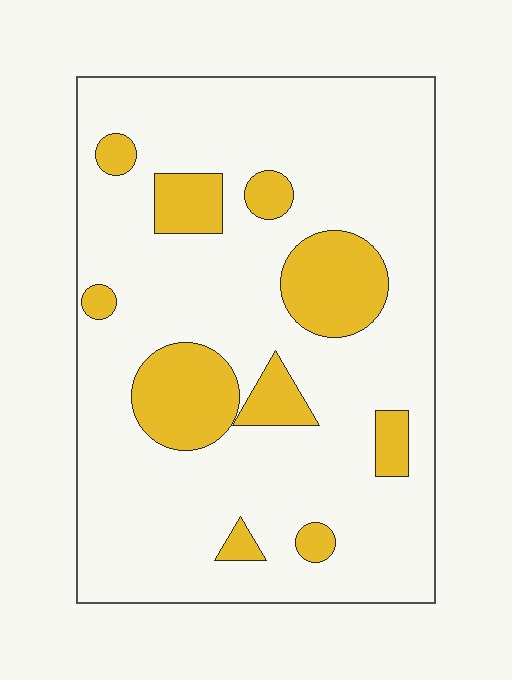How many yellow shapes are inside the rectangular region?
10.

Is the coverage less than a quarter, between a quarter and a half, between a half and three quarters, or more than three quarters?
Less than a quarter.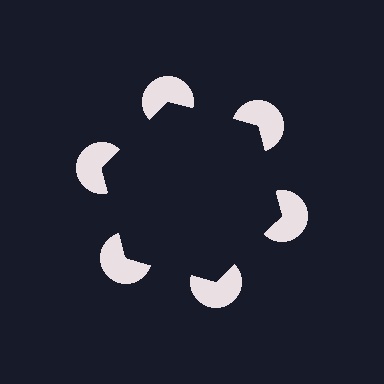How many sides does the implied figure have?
6 sides.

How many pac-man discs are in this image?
There are 6 — one at each vertex of the illusory hexagon.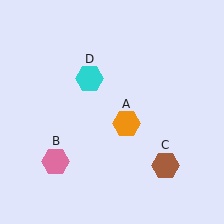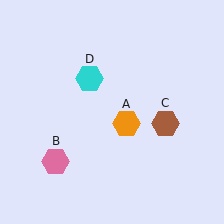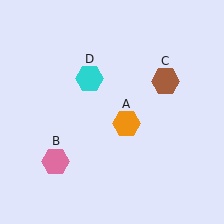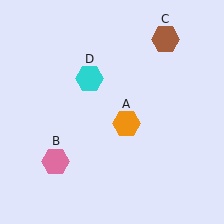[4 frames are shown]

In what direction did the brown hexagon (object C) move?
The brown hexagon (object C) moved up.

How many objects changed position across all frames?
1 object changed position: brown hexagon (object C).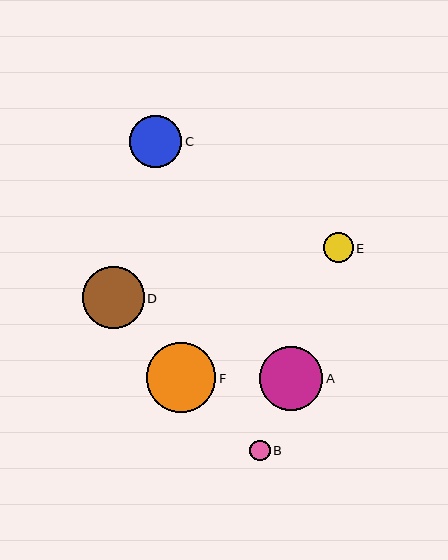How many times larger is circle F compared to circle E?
Circle F is approximately 2.3 times the size of circle E.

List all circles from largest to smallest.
From largest to smallest: F, A, D, C, E, B.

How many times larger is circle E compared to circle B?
Circle E is approximately 1.5 times the size of circle B.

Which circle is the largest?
Circle F is the largest with a size of approximately 70 pixels.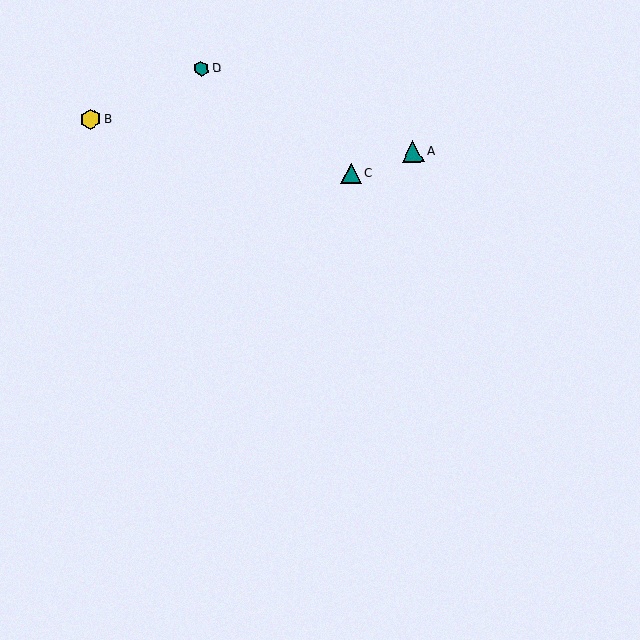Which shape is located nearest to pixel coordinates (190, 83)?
The teal hexagon (labeled D) at (201, 69) is nearest to that location.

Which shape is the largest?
The teal triangle (labeled A) is the largest.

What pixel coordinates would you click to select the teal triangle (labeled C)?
Click at (351, 173) to select the teal triangle C.